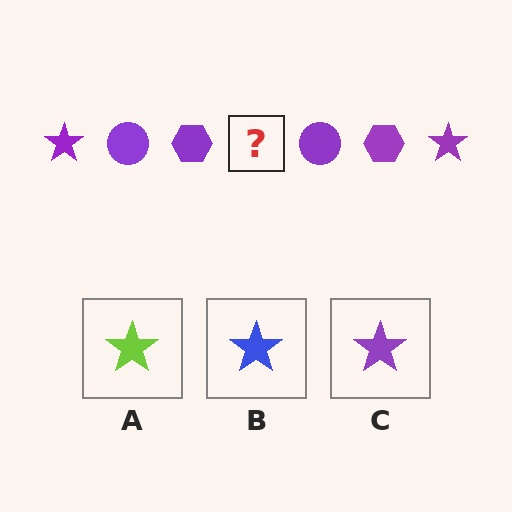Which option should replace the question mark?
Option C.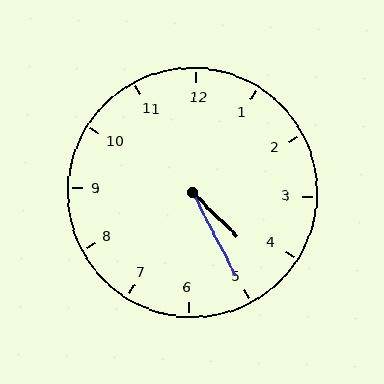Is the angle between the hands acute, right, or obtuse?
It is acute.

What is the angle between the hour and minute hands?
Approximately 18 degrees.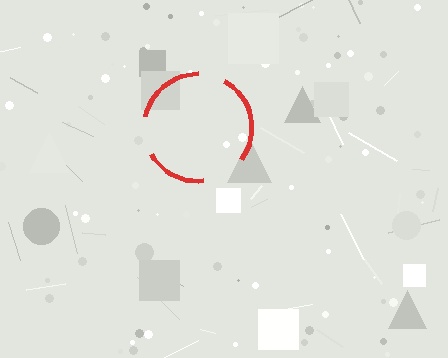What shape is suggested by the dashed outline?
The dashed outline suggests a circle.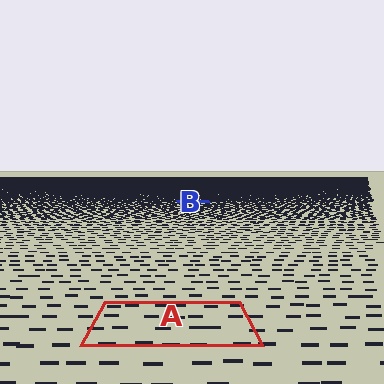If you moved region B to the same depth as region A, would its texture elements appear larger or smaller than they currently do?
They would appear larger. At a closer depth, the same texture elements are projected at a bigger on-screen size.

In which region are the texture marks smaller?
The texture marks are smaller in region B, because it is farther away.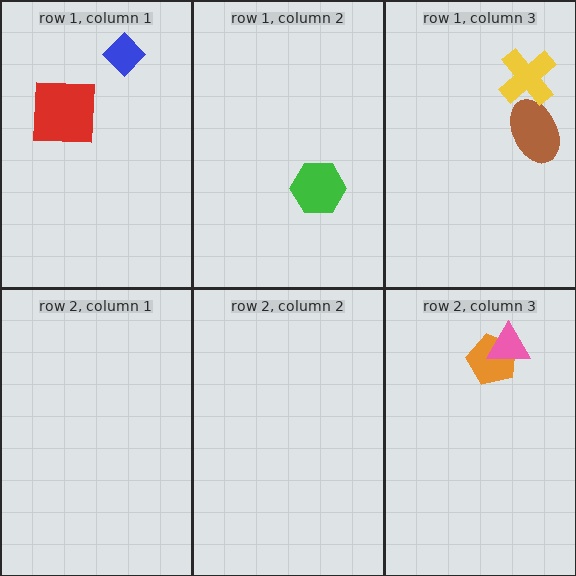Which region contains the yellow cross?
The row 1, column 3 region.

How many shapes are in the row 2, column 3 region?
2.